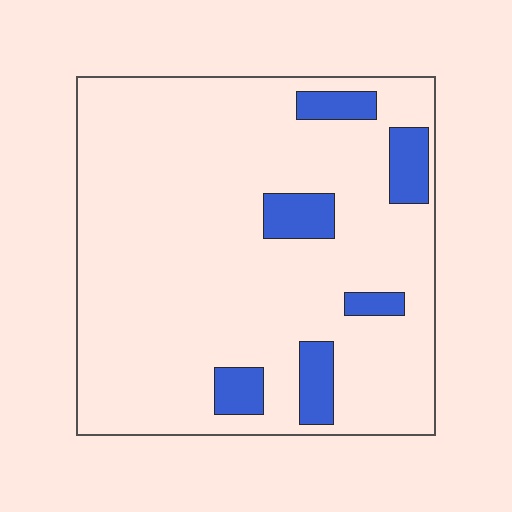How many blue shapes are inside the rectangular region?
6.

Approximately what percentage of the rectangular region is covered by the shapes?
Approximately 10%.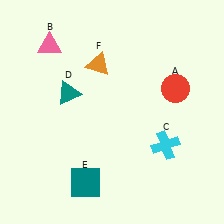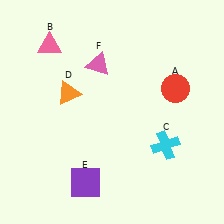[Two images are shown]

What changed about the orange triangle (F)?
In Image 1, F is orange. In Image 2, it changed to pink.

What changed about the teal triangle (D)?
In Image 1, D is teal. In Image 2, it changed to orange.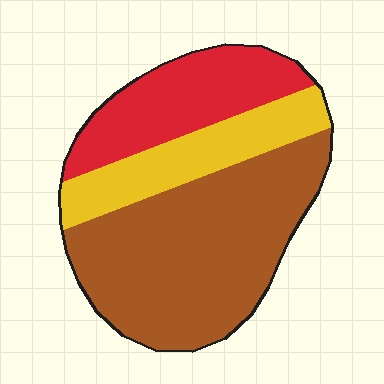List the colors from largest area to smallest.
From largest to smallest: brown, red, yellow.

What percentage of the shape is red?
Red takes up about one quarter (1/4) of the shape.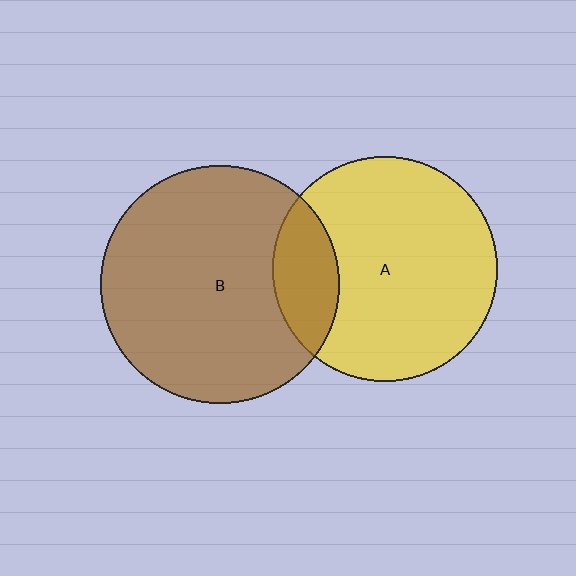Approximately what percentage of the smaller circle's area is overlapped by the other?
Approximately 20%.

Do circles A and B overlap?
Yes.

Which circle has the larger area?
Circle B (brown).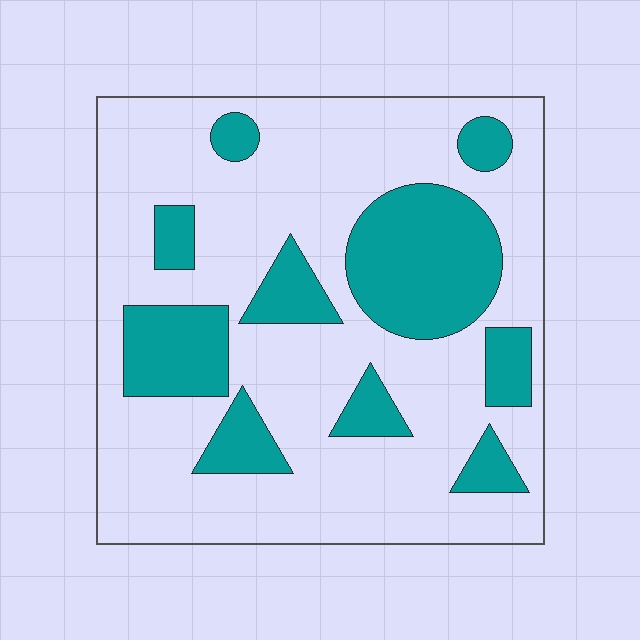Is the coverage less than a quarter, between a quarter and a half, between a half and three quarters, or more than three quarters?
Between a quarter and a half.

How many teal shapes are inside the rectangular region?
10.